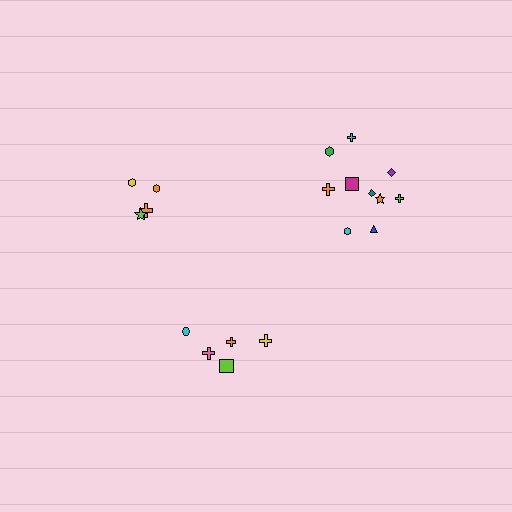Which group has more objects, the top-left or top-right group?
The top-right group.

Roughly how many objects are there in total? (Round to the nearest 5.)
Roughly 20 objects in total.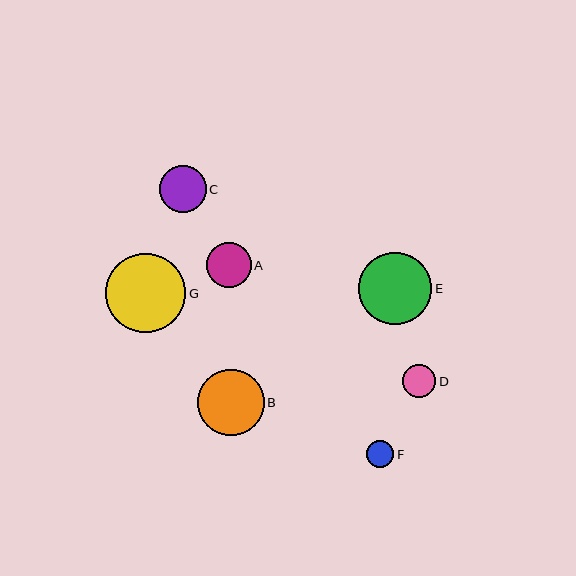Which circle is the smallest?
Circle F is the smallest with a size of approximately 27 pixels.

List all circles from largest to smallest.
From largest to smallest: G, E, B, C, A, D, F.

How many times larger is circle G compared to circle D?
Circle G is approximately 2.4 times the size of circle D.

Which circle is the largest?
Circle G is the largest with a size of approximately 80 pixels.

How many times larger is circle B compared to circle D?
Circle B is approximately 2.0 times the size of circle D.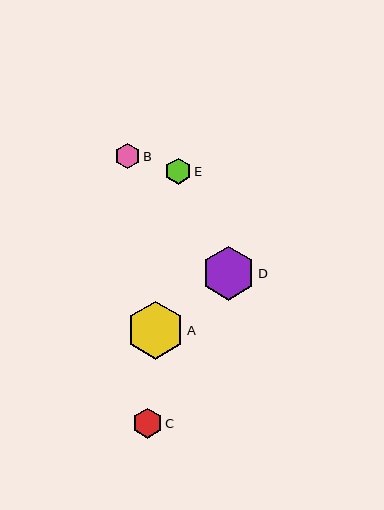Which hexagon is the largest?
Hexagon A is the largest with a size of approximately 58 pixels.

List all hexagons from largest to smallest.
From largest to smallest: A, D, C, E, B.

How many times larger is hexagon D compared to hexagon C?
Hexagon D is approximately 1.8 times the size of hexagon C.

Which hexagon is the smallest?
Hexagon B is the smallest with a size of approximately 26 pixels.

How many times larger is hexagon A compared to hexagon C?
Hexagon A is approximately 2.0 times the size of hexagon C.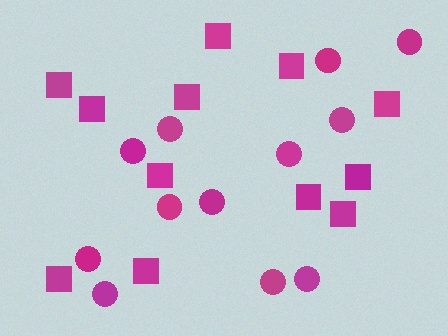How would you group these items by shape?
There are 2 groups: one group of circles (12) and one group of squares (12).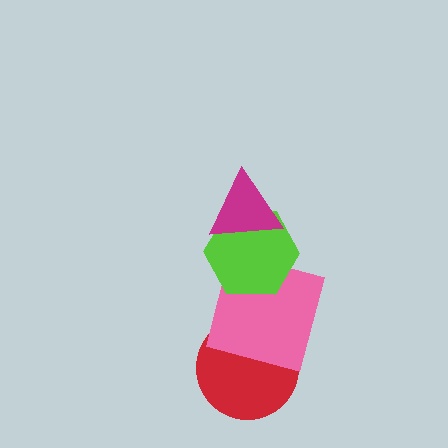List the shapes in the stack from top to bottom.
From top to bottom: the magenta triangle, the lime hexagon, the pink square, the red circle.